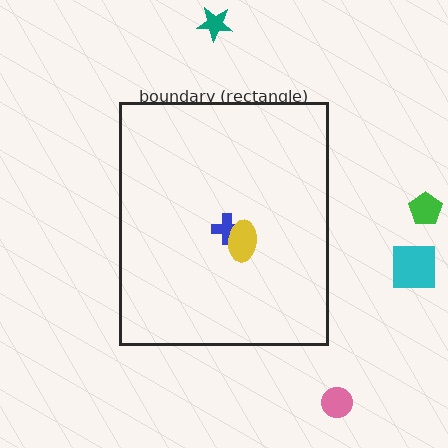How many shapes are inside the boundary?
2 inside, 4 outside.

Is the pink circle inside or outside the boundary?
Outside.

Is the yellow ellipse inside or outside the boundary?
Inside.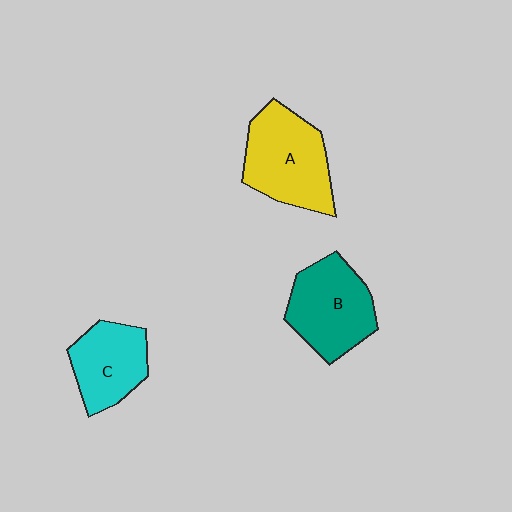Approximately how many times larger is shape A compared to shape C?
Approximately 1.3 times.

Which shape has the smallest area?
Shape C (cyan).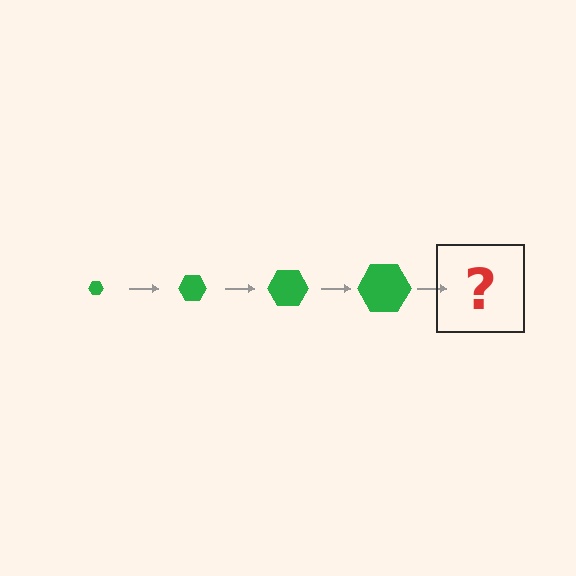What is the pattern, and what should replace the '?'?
The pattern is that the hexagon gets progressively larger each step. The '?' should be a green hexagon, larger than the previous one.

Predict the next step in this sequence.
The next step is a green hexagon, larger than the previous one.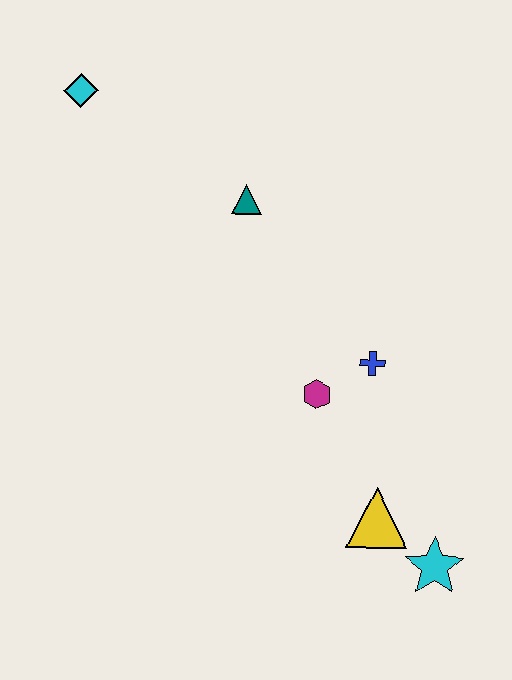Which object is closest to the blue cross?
The magenta hexagon is closest to the blue cross.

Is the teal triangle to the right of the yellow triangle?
No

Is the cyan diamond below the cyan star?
No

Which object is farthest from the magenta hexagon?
The cyan diamond is farthest from the magenta hexagon.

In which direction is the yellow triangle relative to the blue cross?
The yellow triangle is below the blue cross.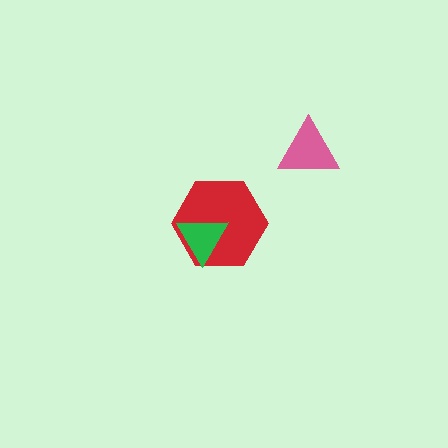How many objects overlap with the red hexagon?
1 object overlaps with the red hexagon.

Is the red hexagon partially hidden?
Yes, it is partially covered by another shape.